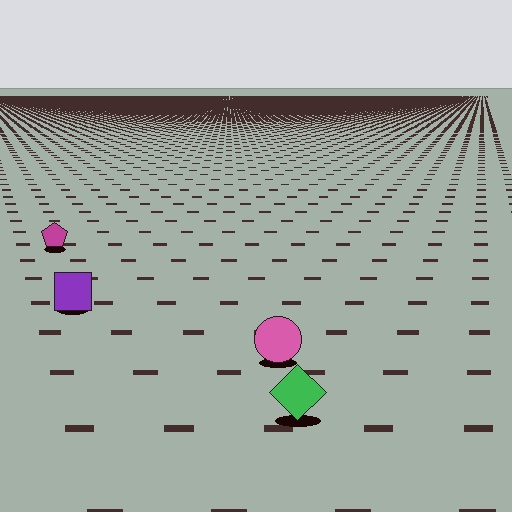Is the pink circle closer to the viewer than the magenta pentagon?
Yes. The pink circle is closer — you can tell from the texture gradient: the ground texture is coarser near it.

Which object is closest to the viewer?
The green diamond is closest. The texture marks near it are larger and more spread out.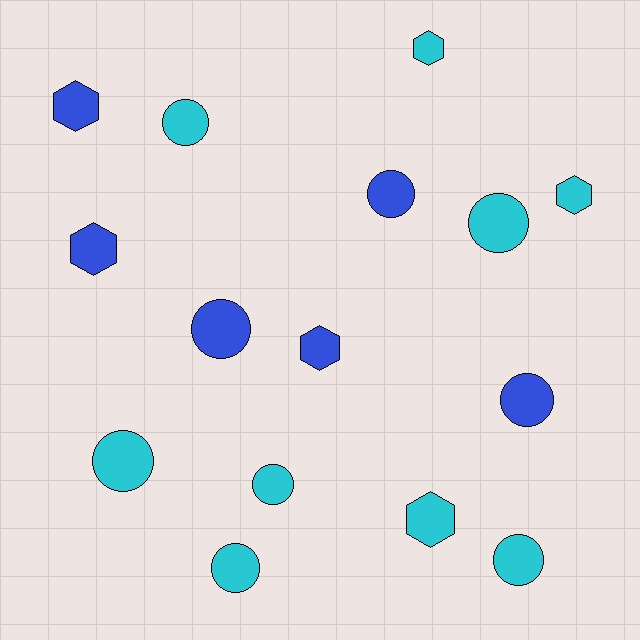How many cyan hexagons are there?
There are 3 cyan hexagons.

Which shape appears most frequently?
Circle, with 9 objects.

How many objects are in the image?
There are 15 objects.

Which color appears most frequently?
Cyan, with 9 objects.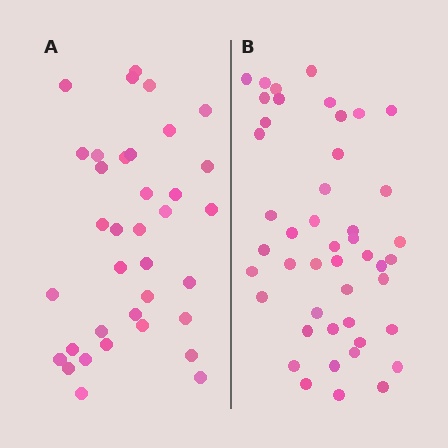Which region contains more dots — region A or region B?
Region B (the right region) has more dots.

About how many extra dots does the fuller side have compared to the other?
Region B has roughly 10 or so more dots than region A.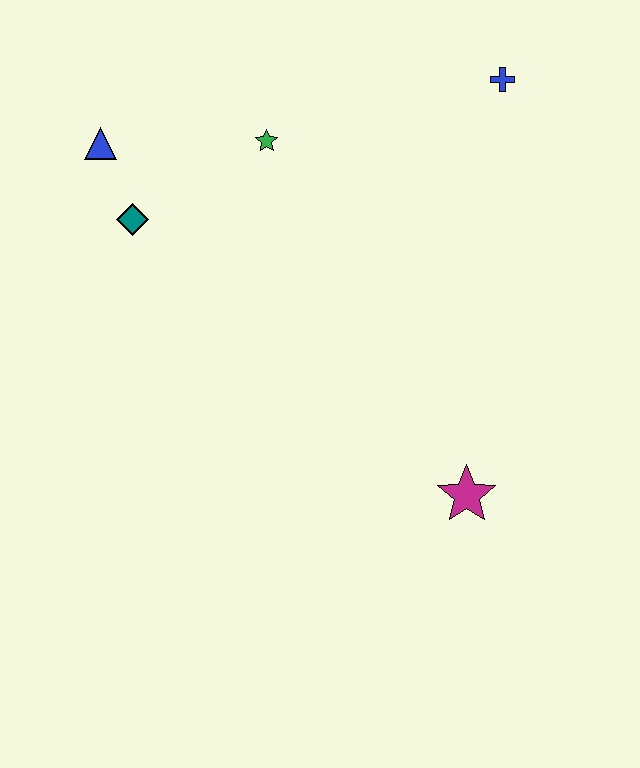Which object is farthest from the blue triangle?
The magenta star is farthest from the blue triangle.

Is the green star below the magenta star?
No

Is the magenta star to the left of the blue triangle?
No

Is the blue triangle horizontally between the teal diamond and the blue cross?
No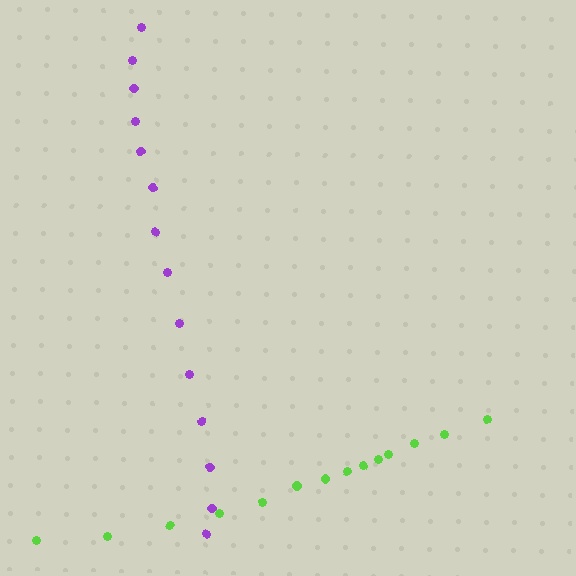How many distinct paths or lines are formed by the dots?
There are 2 distinct paths.